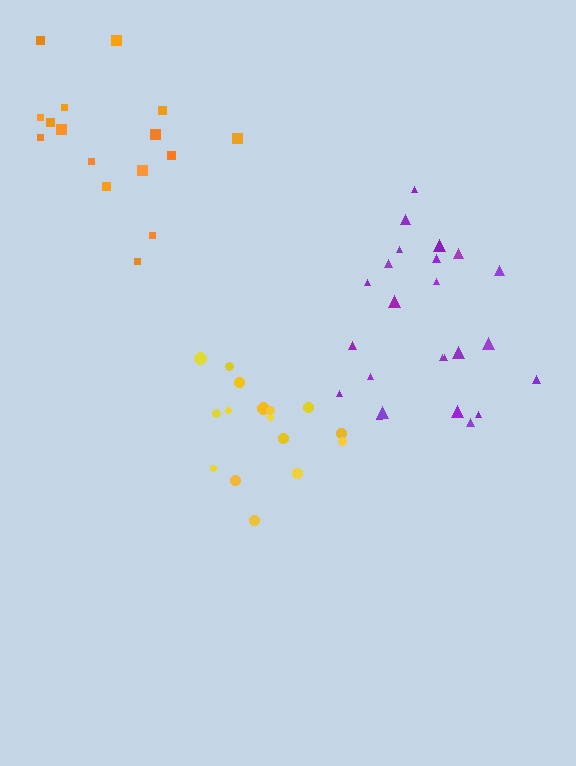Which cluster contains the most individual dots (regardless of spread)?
Purple (24).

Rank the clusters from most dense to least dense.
yellow, purple, orange.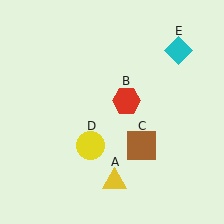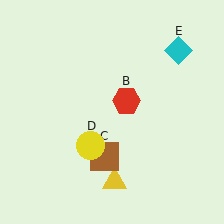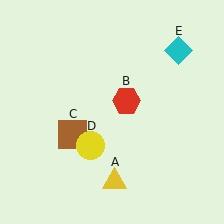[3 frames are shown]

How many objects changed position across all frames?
1 object changed position: brown square (object C).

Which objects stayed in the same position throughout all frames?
Yellow triangle (object A) and red hexagon (object B) and yellow circle (object D) and cyan diamond (object E) remained stationary.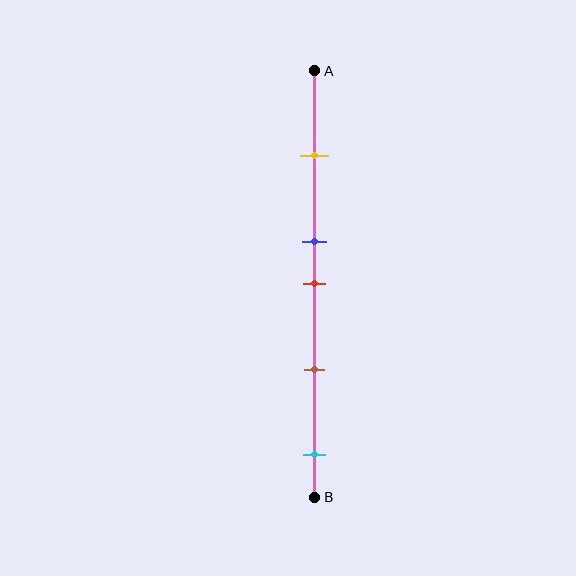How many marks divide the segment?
There are 5 marks dividing the segment.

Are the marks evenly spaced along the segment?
No, the marks are not evenly spaced.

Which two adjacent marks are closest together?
The blue and red marks are the closest adjacent pair.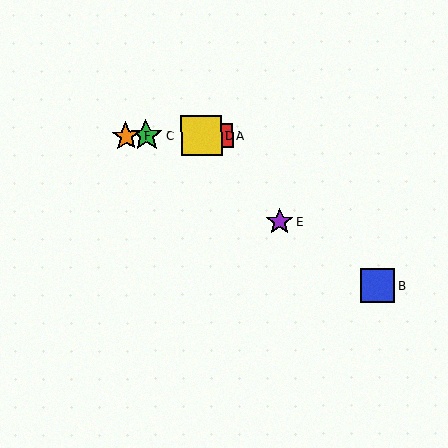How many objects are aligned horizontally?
4 objects (A, C, D, F) are aligned horizontally.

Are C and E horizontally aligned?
No, C is at y≈136 and E is at y≈221.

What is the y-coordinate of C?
Object C is at y≈136.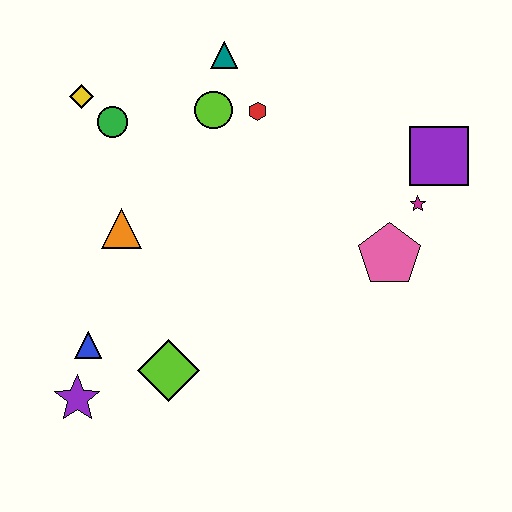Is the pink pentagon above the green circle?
No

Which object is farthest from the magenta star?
The purple star is farthest from the magenta star.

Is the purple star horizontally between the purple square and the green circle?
No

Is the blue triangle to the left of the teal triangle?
Yes